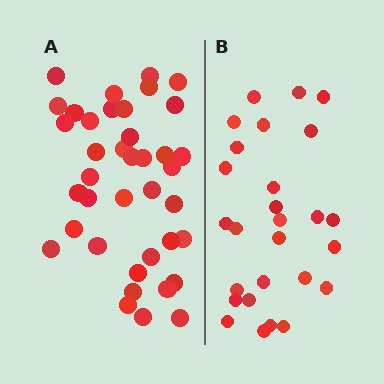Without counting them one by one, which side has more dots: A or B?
Region A (the left region) has more dots.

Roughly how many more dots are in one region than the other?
Region A has roughly 12 or so more dots than region B.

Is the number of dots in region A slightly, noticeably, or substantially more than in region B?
Region A has noticeably more, but not dramatically so. The ratio is roughly 1.4 to 1.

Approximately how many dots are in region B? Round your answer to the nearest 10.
About 30 dots. (The exact count is 27, which rounds to 30.)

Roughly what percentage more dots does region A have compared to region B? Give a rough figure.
About 45% more.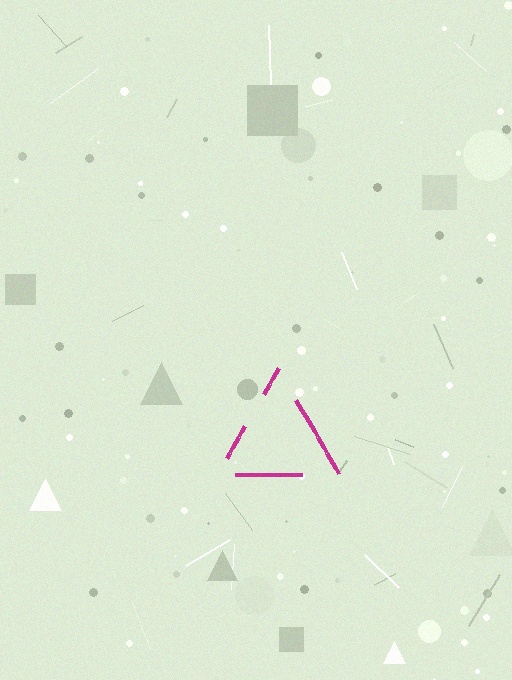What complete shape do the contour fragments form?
The contour fragments form a triangle.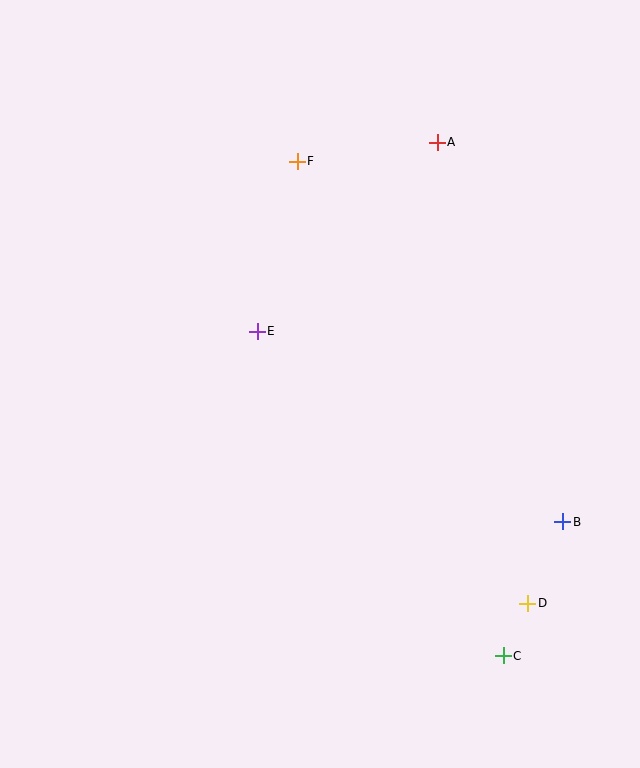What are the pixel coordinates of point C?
Point C is at (503, 656).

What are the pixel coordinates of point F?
Point F is at (297, 161).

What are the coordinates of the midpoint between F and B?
The midpoint between F and B is at (430, 342).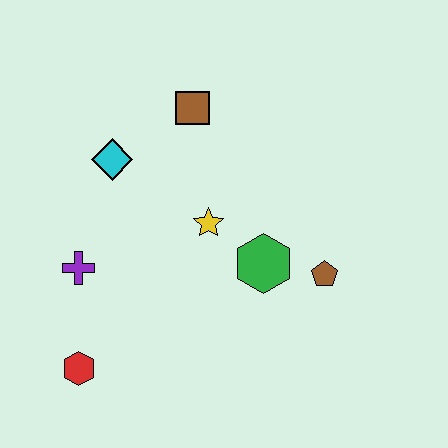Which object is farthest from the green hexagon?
The red hexagon is farthest from the green hexagon.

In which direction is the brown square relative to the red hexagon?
The brown square is above the red hexagon.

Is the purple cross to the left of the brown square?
Yes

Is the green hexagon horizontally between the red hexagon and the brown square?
No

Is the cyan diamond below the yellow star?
No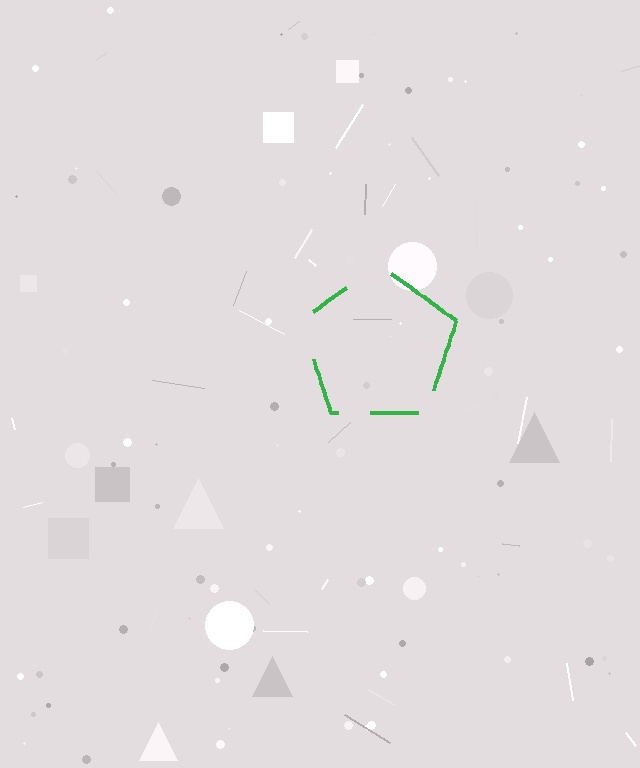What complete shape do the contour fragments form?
The contour fragments form a pentagon.